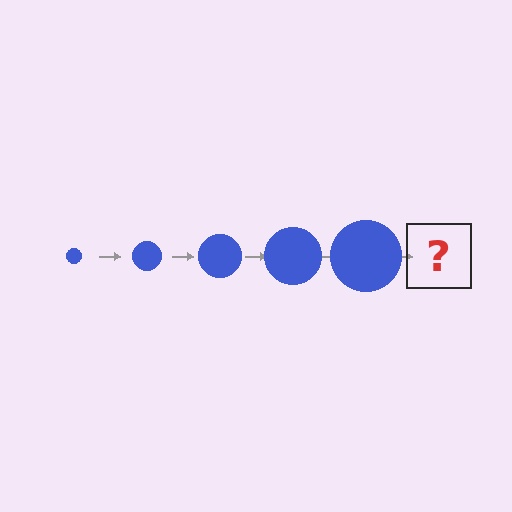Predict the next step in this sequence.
The next step is a blue circle, larger than the previous one.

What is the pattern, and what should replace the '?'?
The pattern is that the circle gets progressively larger each step. The '?' should be a blue circle, larger than the previous one.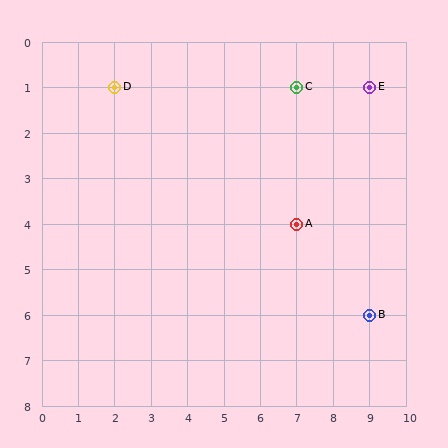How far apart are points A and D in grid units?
Points A and D are 5 columns and 3 rows apart (about 5.8 grid units diagonally).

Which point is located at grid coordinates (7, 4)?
Point A is at (7, 4).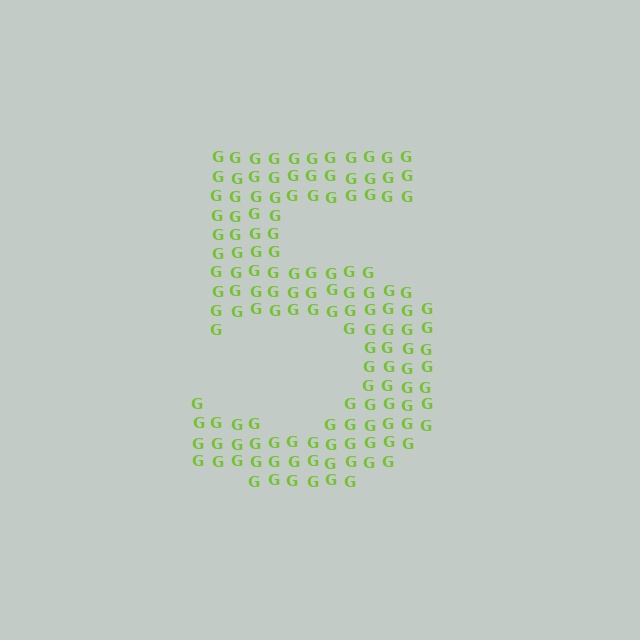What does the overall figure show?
The overall figure shows the digit 5.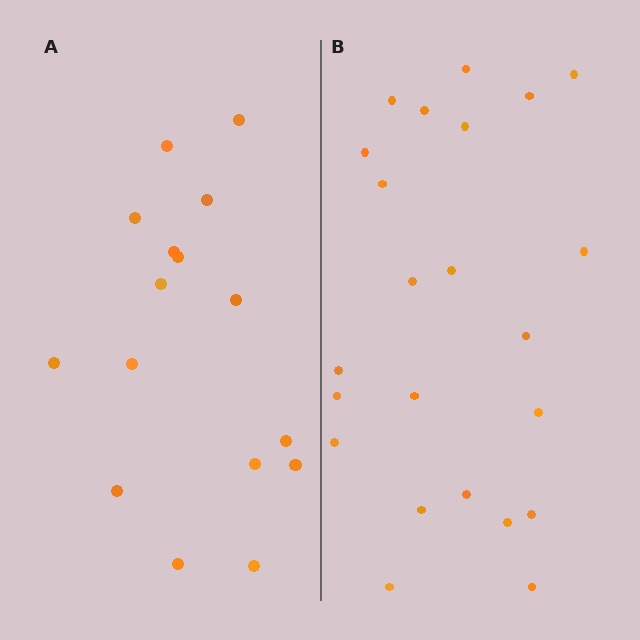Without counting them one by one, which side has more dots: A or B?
Region B (the right region) has more dots.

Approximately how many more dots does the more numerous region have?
Region B has roughly 8 or so more dots than region A.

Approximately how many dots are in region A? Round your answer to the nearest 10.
About 20 dots. (The exact count is 16, which rounds to 20.)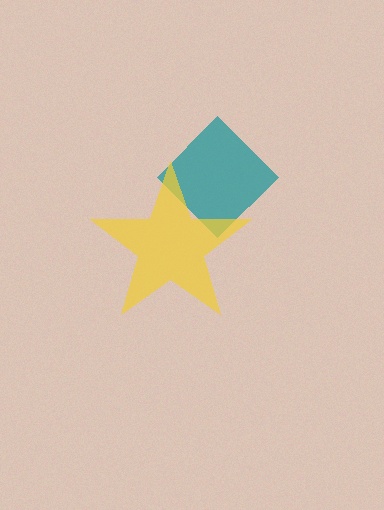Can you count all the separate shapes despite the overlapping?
Yes, there are 2 separate shapes.